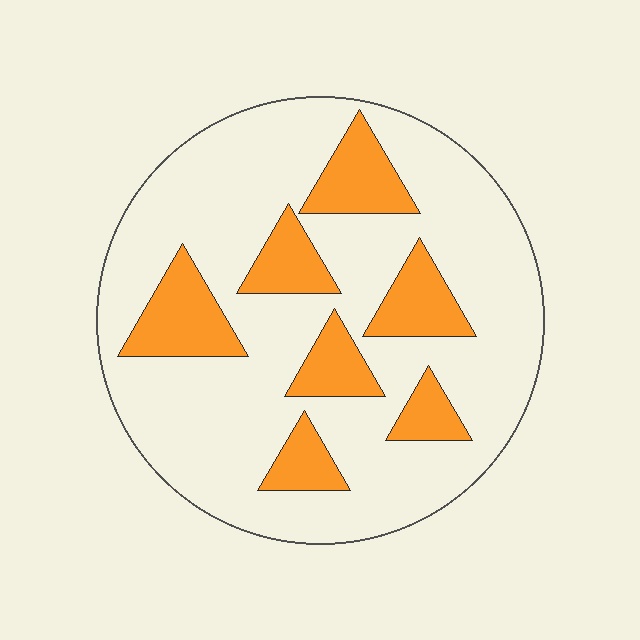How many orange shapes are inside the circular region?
7.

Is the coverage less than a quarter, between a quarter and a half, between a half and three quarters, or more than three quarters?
Less than a quarter.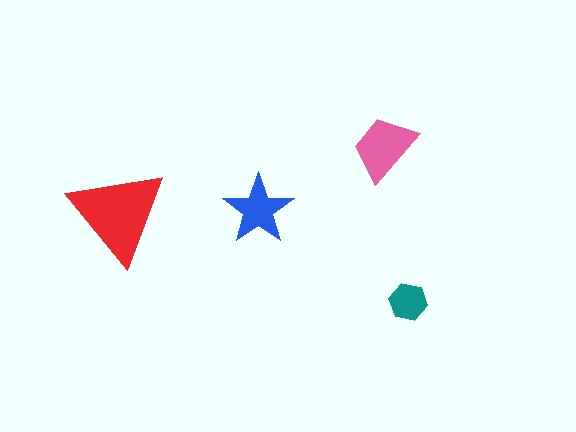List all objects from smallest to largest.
The teal hexagon, the blue star, the pink trapezoid, the red triangle.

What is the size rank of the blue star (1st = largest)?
3rd.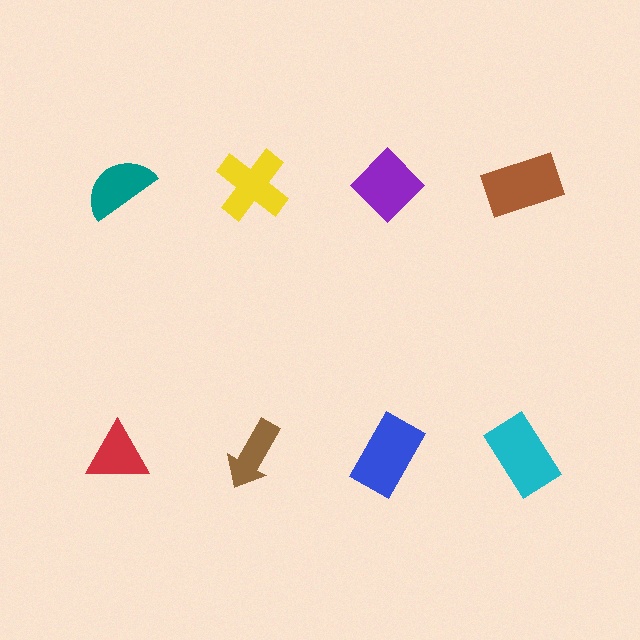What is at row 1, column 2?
A yellow cross.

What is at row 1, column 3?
A purple diamond.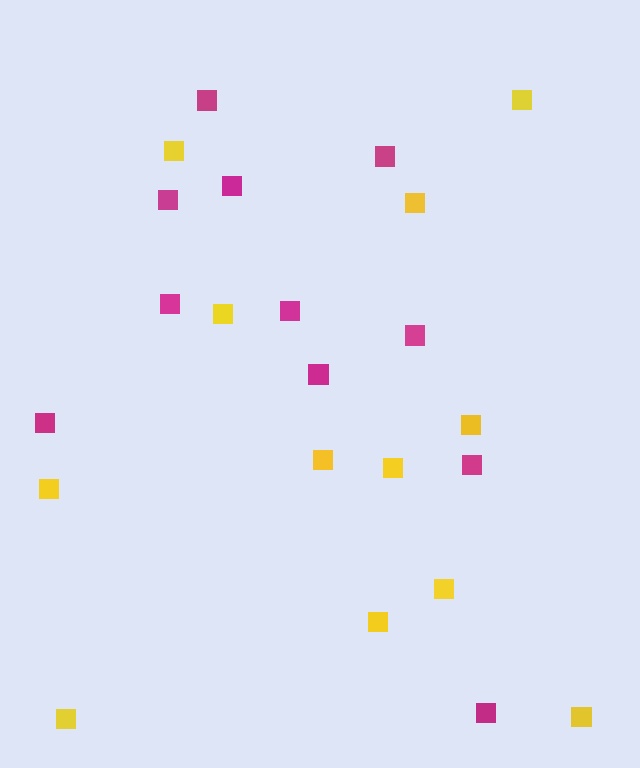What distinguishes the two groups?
There are 2 groups: one group of yellow squares (12) and one group of magenta squares (11).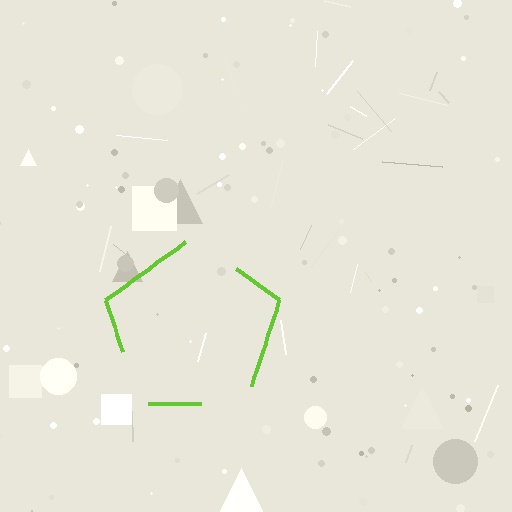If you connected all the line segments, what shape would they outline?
They would outline a pentagon.